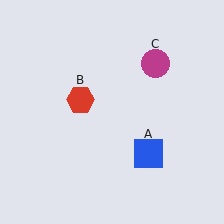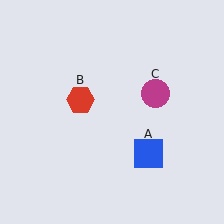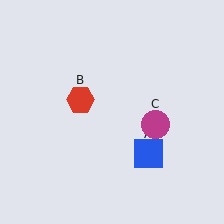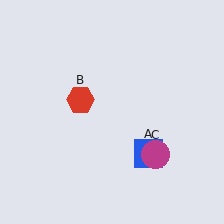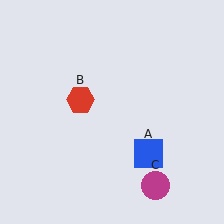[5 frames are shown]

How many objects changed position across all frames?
1 object changed position: magenta circle (object C).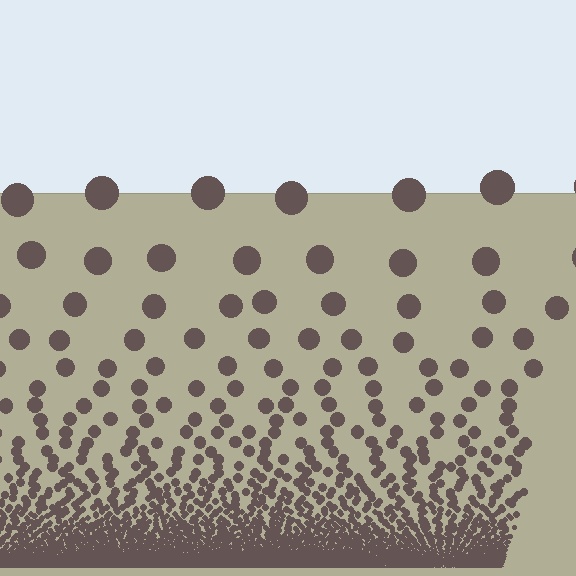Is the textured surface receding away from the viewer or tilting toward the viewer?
The surface appears to tilt toward the viewer. Texture elements get larger and sparser toward the top.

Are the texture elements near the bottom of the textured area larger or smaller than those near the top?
Smaller. The gradient is inverted — elements near the bottom are smaller and denser.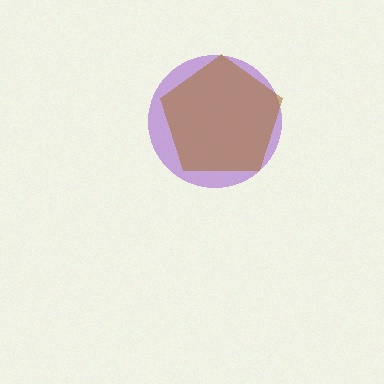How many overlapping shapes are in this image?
There are 2 overlapping shapes in the image.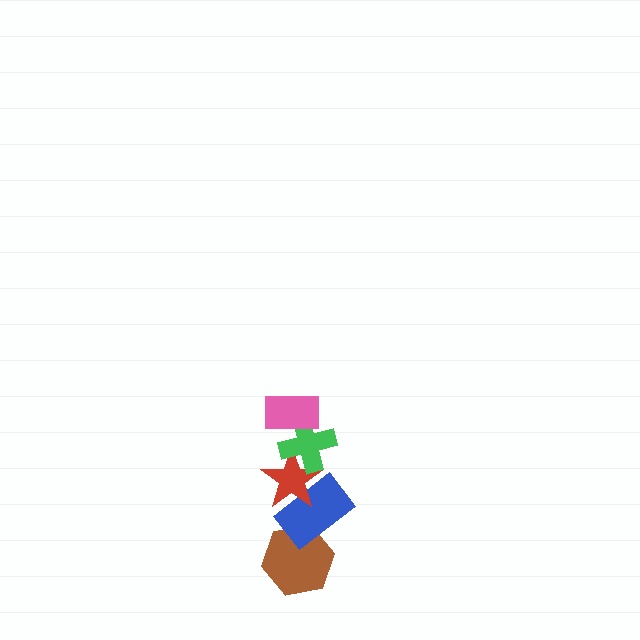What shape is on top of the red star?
The green cross is on top of the red star.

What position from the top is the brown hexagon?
The brown hexagon is 5th from the top.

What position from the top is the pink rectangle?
The pink rectangle is 1st from the top.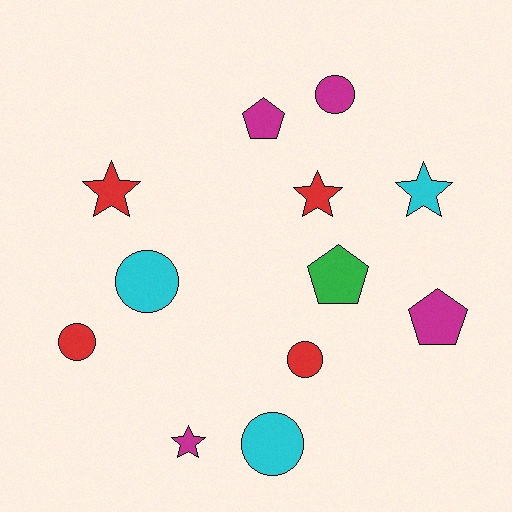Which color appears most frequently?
Magenta, with 4 objects.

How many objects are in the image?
There are 12 objects.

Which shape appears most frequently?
Circle, with 5 objects.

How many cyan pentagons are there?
There are no cyan pentagons.